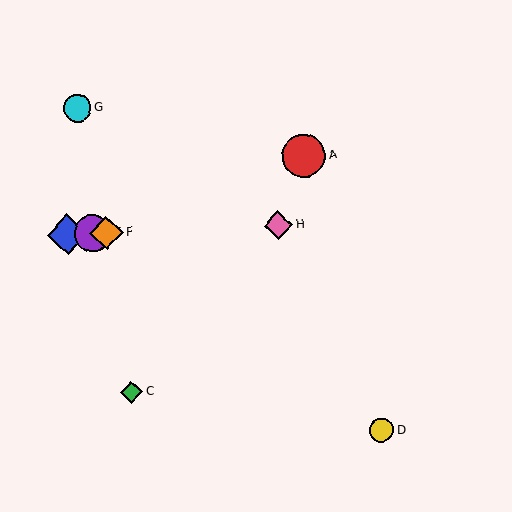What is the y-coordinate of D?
Object D is at y≈430.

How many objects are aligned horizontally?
4 objects (B, E, F, H) are aligned horizontally.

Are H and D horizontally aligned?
No, H is at y≈225 and D is at y≈430.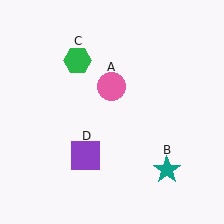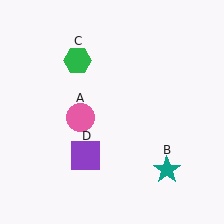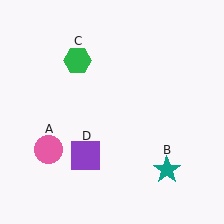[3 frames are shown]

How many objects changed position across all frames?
1 object changed position: pink circle (object A).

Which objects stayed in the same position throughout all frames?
Teal star (object B) and green hexagon (object C) and purple square (object D) remained stationary.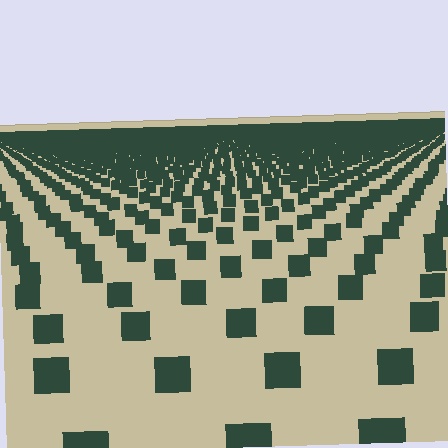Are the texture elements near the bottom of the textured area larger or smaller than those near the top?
Larger. Near the bottom, elements are closer to the viewer and appear at a bigger on-screen size.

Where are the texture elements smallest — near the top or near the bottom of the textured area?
Near the top.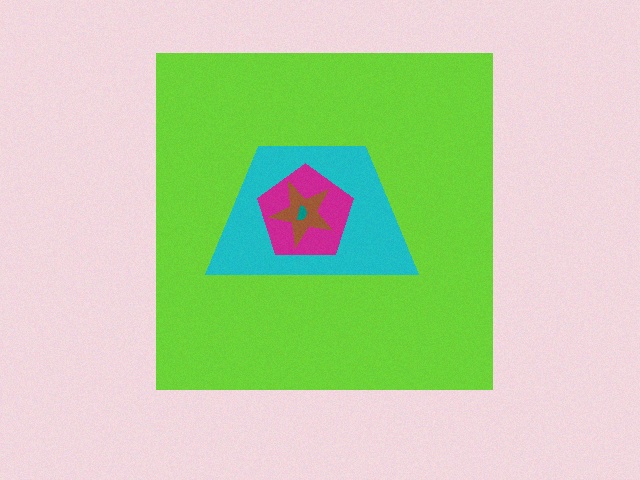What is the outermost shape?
The lime square.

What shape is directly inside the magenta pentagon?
The brown star.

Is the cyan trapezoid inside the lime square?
Yes.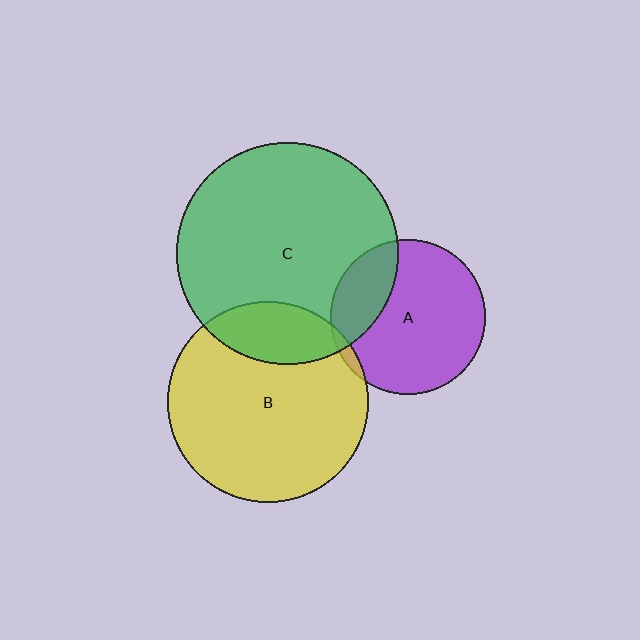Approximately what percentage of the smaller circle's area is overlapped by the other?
Approximately 5%.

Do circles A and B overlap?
Yes.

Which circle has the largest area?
Circle C (green).